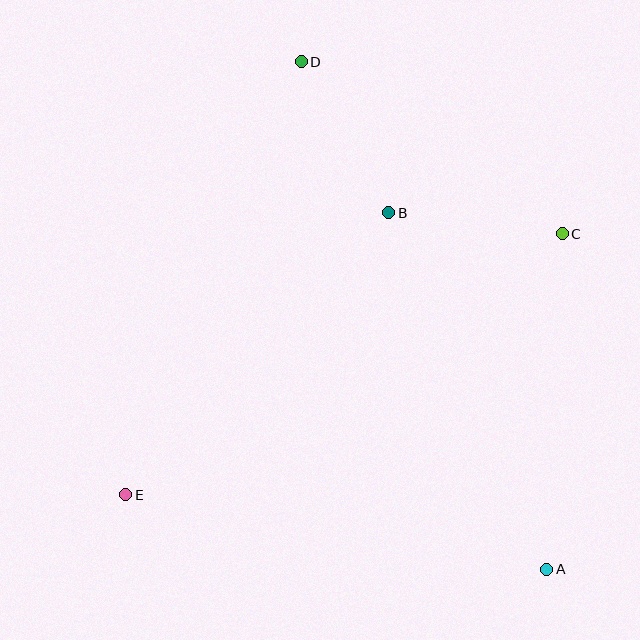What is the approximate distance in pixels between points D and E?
The distance between D and E is approximately 467 pixels.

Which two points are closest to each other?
Points B and C are closest to each other.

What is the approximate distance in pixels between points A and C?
The distance between A and C is approximately 336 pixels.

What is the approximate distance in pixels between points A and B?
The distance between A and B is approximately 390 pixels.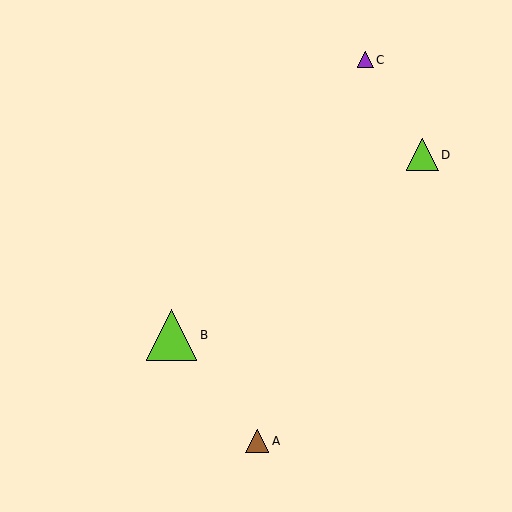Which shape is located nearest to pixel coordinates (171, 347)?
The lime triangle (labeled B) at (171, 335) is nearest to that location.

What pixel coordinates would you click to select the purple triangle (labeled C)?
Click at (365, 60) to select the purple triangle C.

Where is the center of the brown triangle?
The center of the brown triangle is at (257, 441).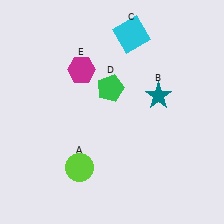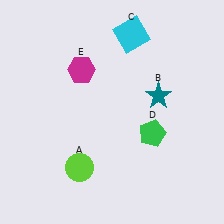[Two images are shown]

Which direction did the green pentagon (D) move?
The green pentagon (D) moved down.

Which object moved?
The green pentagon (D) moved down.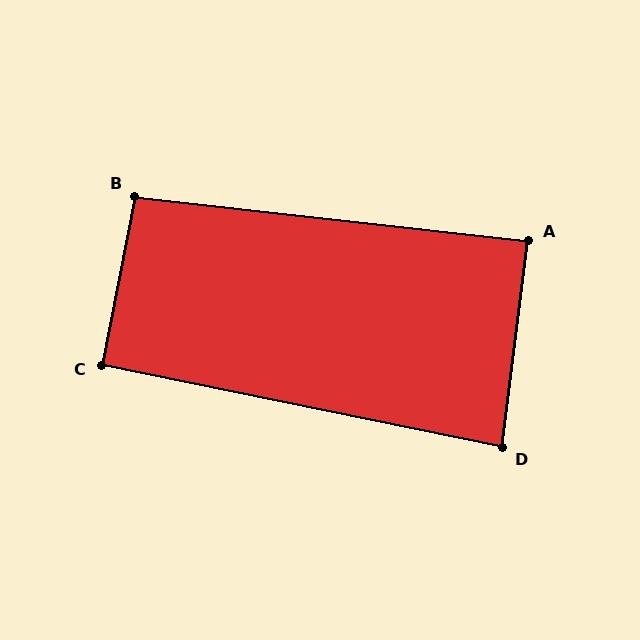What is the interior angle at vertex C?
Approximately 91 degrees (approximately right).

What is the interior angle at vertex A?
Approximately 89 degrees (approximately right).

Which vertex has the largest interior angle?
B, at approximately 95 degrees.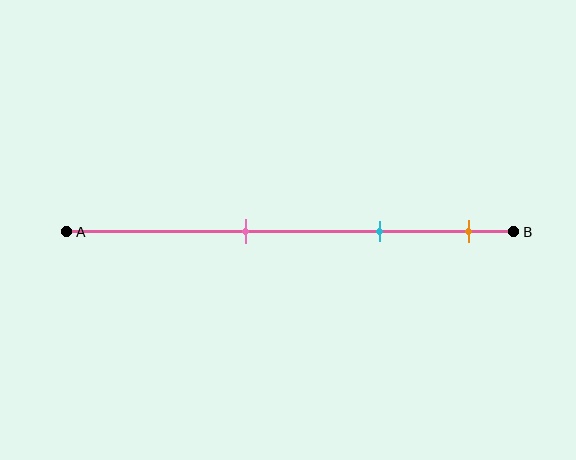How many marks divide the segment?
There are 3 marks dividing the segment.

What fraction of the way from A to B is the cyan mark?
The cyan mark is approximately 70% (0.7) of the way from A to B.